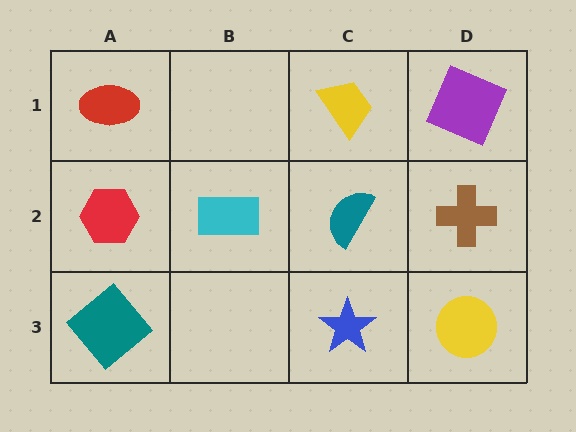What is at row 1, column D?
A purple square.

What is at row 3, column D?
A yellow circle.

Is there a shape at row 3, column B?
No, that cell is empty.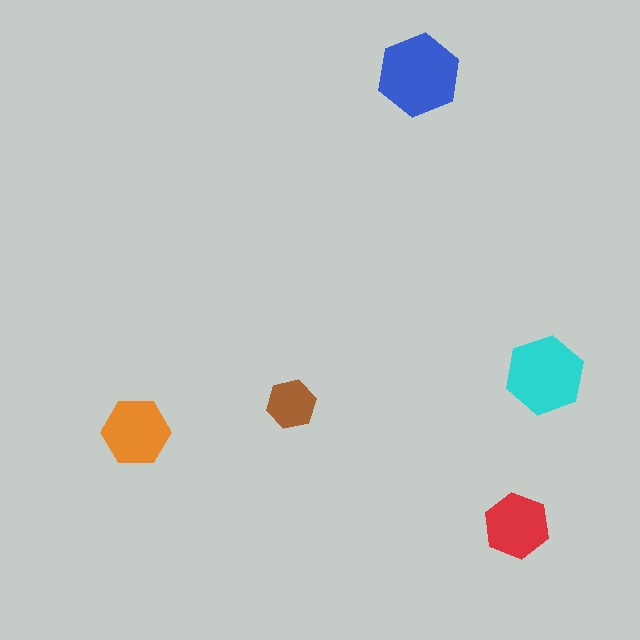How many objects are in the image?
There are 5 objects in the image.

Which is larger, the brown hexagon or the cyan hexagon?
The cyan one.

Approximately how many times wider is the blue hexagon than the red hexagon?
About 1.5 times wider.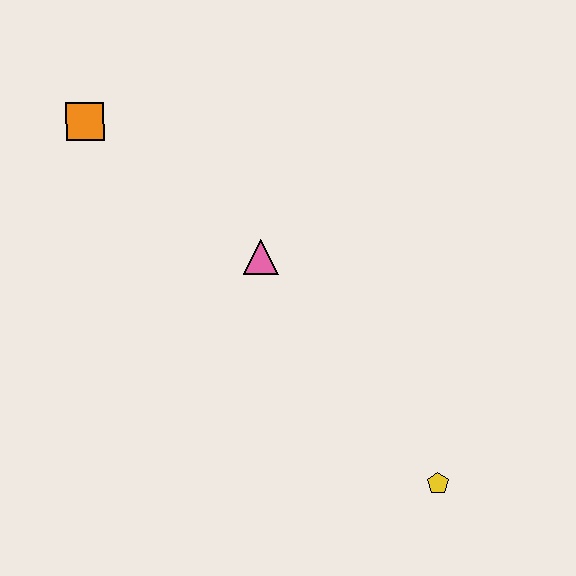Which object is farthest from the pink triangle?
The yellow pentagon is farthest from the pink triangle.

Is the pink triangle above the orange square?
No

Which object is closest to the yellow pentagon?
The pink triangle is closest to the yellow pentagon.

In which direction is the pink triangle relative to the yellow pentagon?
The pink triangle is above the yellow pentagon.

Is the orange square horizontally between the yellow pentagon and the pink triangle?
No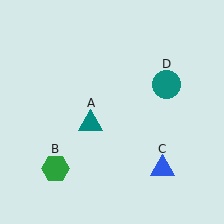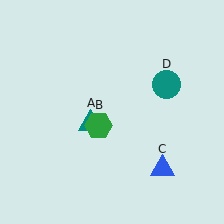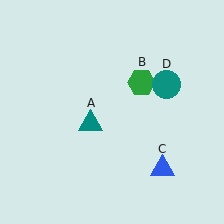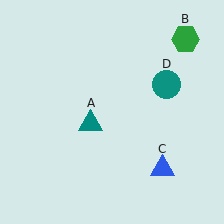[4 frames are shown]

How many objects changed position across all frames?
1 object changed position: green hexagon (object B).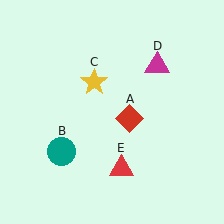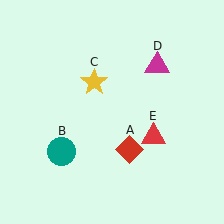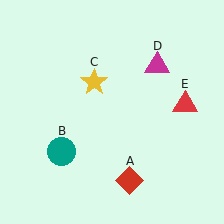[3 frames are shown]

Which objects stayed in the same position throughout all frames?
Teal circle (object B) and yellow star (object C) and magenta triangle (object D) remained stationary.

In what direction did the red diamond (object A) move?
The red diamond (object A) moved down.